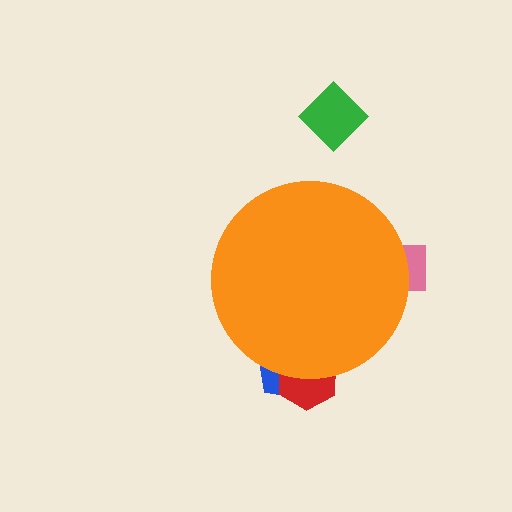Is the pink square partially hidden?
Yes, the pink square is partially hidden behind the orange circle.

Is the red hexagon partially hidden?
Yes, the red hexagon is partially hidden behind the orange circle.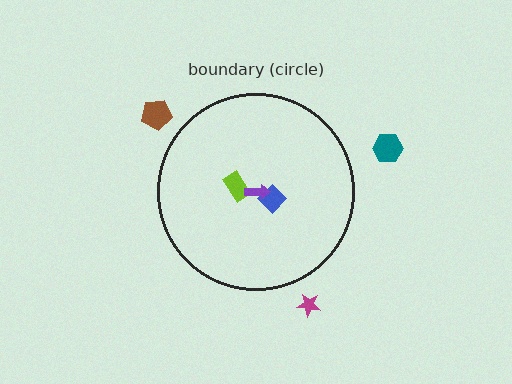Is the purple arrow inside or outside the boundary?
Inside.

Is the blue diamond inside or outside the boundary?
Inside.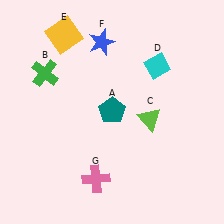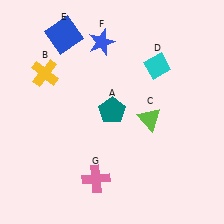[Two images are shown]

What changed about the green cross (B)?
In Image 1, B is green. In Image 2, it changed to yellow.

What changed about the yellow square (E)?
In Image 1, E is yellow. In Image 2, it changed to blue.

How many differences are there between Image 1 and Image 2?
There are 2 differences between the two images.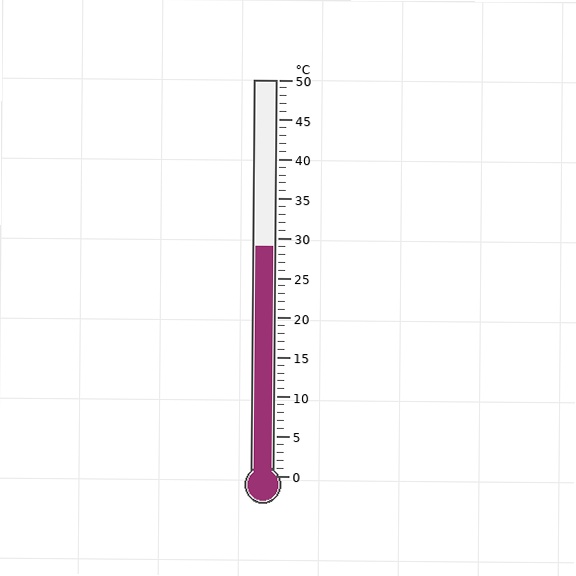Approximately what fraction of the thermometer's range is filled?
The thermometer is filled to approximately 60% of its range.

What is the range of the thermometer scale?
The thermometer scale ranges from 0°C to 50°C.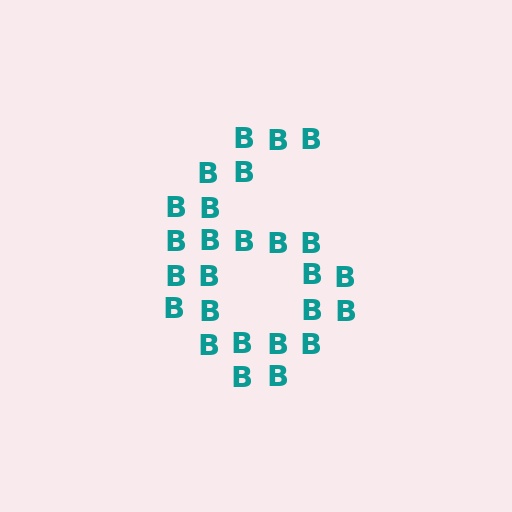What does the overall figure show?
The overall figure shows the digit 6.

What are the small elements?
The small elements are letter B's.